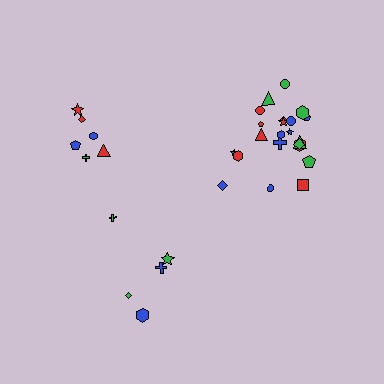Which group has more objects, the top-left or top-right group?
The top-right group.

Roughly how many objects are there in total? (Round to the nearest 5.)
Roughly 35 objects in total.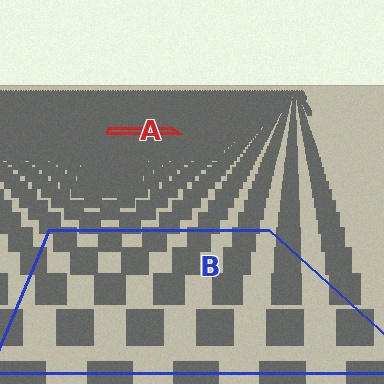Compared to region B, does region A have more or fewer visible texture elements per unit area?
Region A has more texture elements per unit area — they are packed more densely because it is farther away.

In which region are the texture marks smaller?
The texture marks are smaller in region A, because it is farther away.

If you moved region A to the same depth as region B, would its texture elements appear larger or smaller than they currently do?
They would appear larger. At a closer depth, the same texture elements are projected at a bigger on-screen size.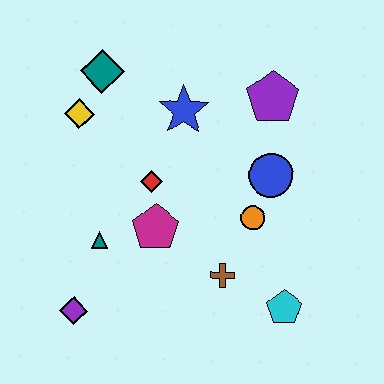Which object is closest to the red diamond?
The magenta pentagon is closest to the red diamond.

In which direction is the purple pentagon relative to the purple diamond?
The purple pentagon is above the purple diamond.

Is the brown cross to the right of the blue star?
Yes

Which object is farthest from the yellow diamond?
The cyan pentagon is farthest from the yellow diamond.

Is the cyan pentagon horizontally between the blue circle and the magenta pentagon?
No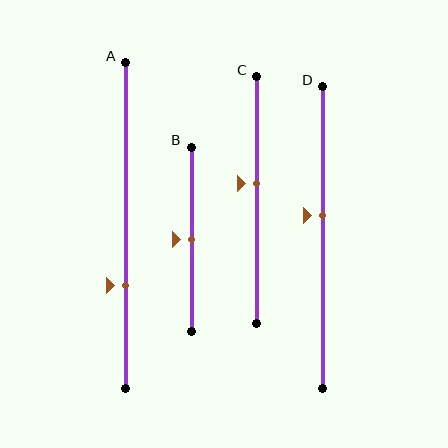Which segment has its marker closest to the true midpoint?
Segment B has its marker closest to the true midpoint.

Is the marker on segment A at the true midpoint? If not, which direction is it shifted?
No, the marker on segment A is shifted downward by about 18% of the segment length.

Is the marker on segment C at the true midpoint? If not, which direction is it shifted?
No, the marker on segment C is shifted upward by about 7% of the segment length.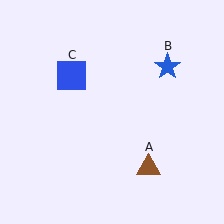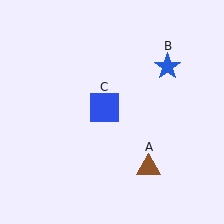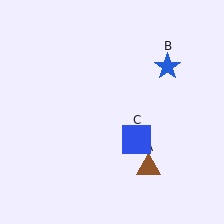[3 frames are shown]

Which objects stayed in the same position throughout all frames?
Brown triangle (object A) and blue star (object B) remained stationary.